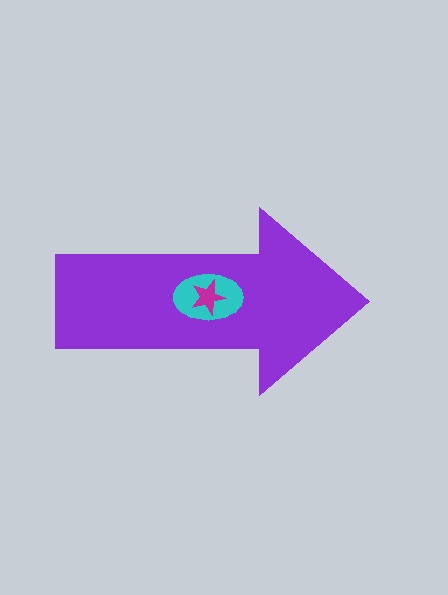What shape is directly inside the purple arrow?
The cyan ellipse.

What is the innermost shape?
The magenta star.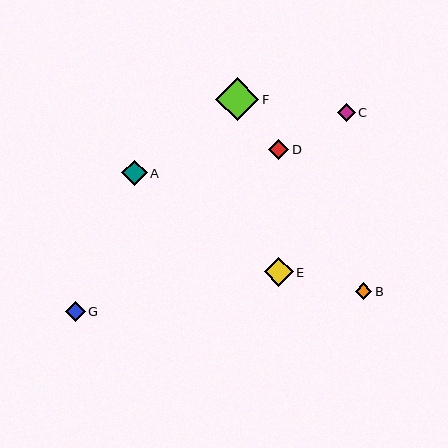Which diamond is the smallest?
Diamond B is the smallest with a size of approximately 16 pixels.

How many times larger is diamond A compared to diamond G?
Diamond A is approximately 1.3 times the size of diamond G.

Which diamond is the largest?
Diamond F is the largest with a size of approximately 43 pixels.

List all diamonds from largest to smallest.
From largest to smallest: F, E, A, D, G, C, B.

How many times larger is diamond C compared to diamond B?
Diamond C is approximately 1.1 times the size of diamond B.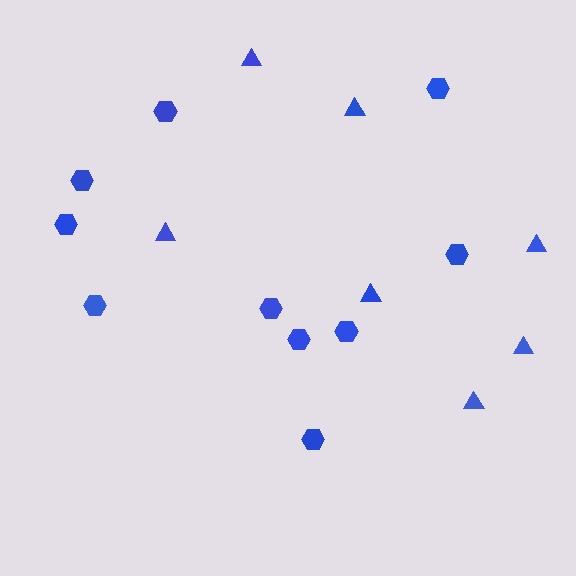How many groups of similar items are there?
There are 2 groups: one group of triangles (7) and one group of hexagons (10).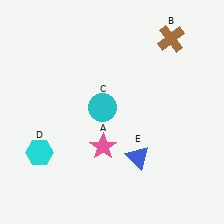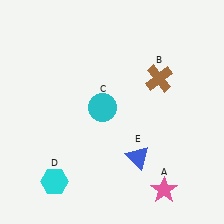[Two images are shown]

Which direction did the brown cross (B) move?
The brown cross (B) moved down.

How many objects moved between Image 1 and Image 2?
3 objects moved between the two images.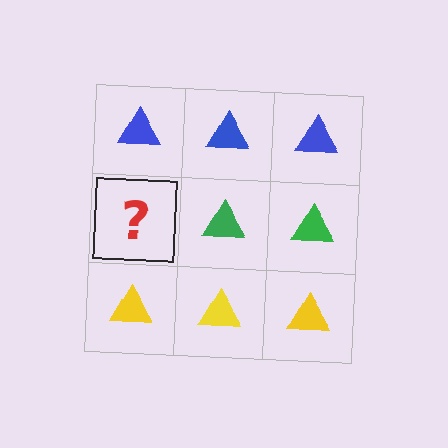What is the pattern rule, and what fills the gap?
The rule is that each row has a consistent color. The gap should be filled with a green triangle.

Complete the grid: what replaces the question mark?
The question mark should be replaced with a green triangle.